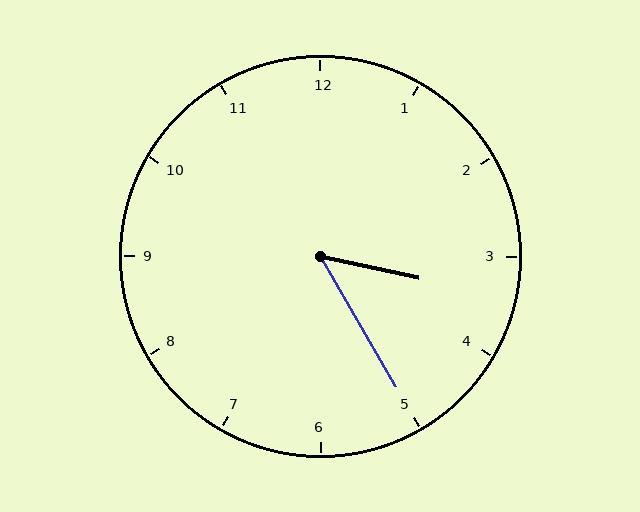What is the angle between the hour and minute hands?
Approximately 48 degrees.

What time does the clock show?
3:25.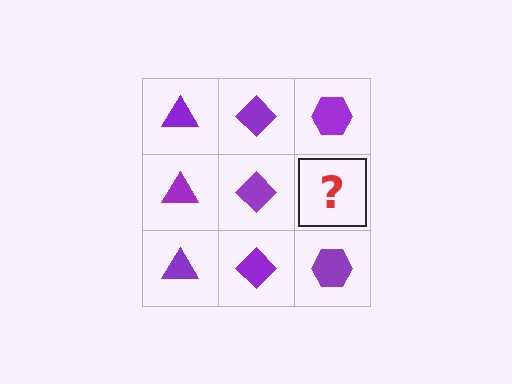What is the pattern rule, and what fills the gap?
The rule is that each column has a consistent shape. The gap should be filled with a purple hexagon.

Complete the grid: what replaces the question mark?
The question mark should be replaced with a purple hexagon.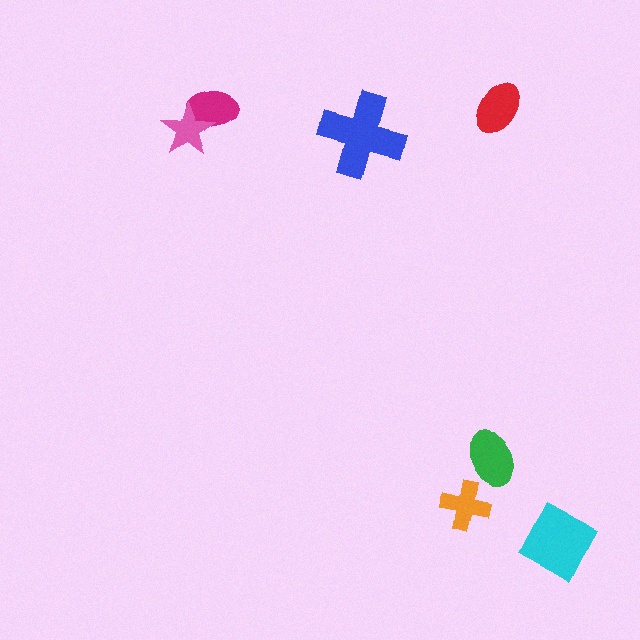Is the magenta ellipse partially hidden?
Yes, it is partially covered by another shape.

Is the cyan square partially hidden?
No, no other shape covers it.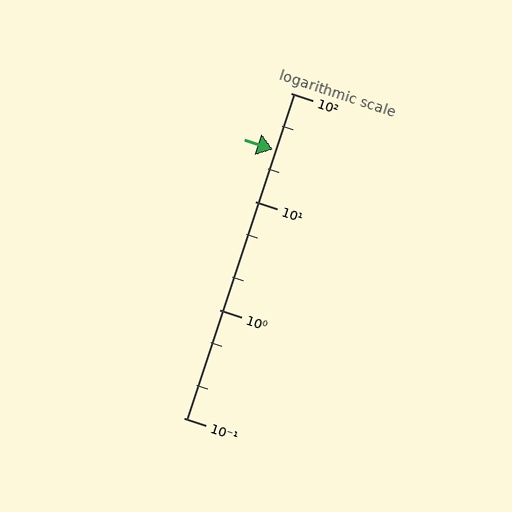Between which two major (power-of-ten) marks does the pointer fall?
The pointer is between 10 and 100.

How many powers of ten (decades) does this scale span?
The scale spans 3 decades, from 0.1 to 100.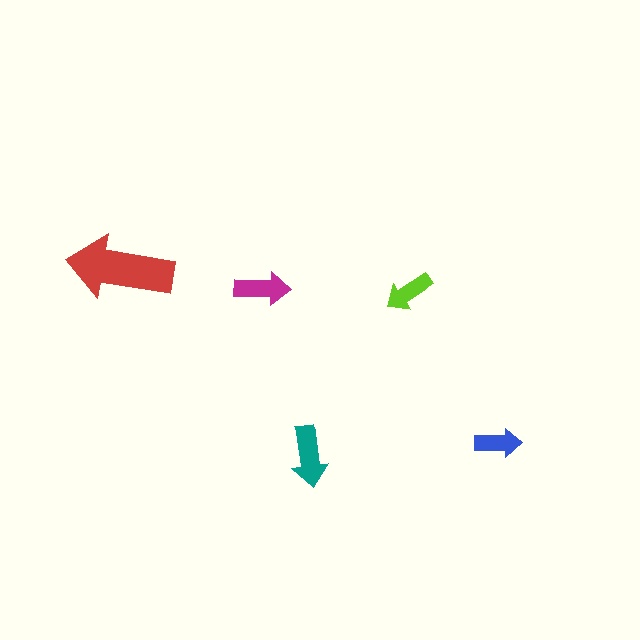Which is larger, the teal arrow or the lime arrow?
The teal one.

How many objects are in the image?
There are 5 objects in the image.